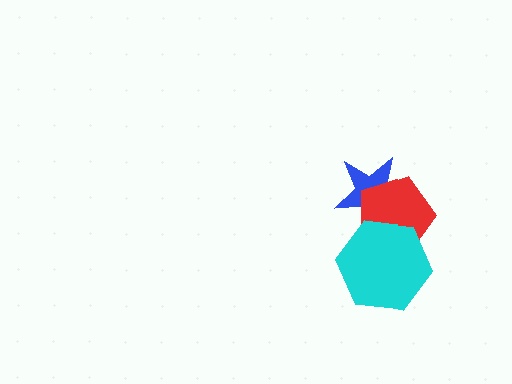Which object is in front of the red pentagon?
The cyan hexagon is in front of the red pentagon.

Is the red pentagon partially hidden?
Yes, it is partially covered by another shape.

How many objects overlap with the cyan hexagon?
2 objects overlap with the cyan hexagon.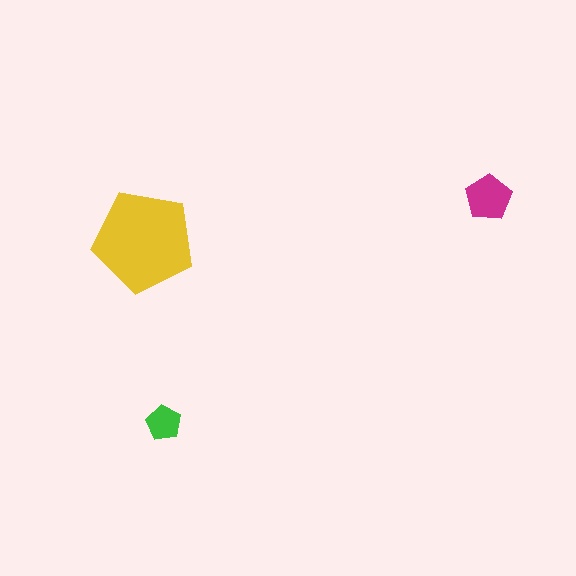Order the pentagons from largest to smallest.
the yellow one, the magenta one, the green one.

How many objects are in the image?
There are 3 objects in the image.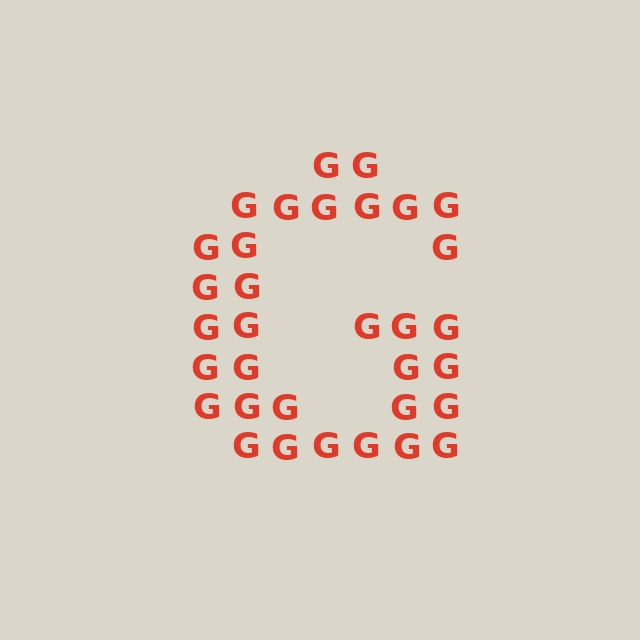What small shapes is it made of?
It is made of small letter G's.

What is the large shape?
The large shape is the letter G.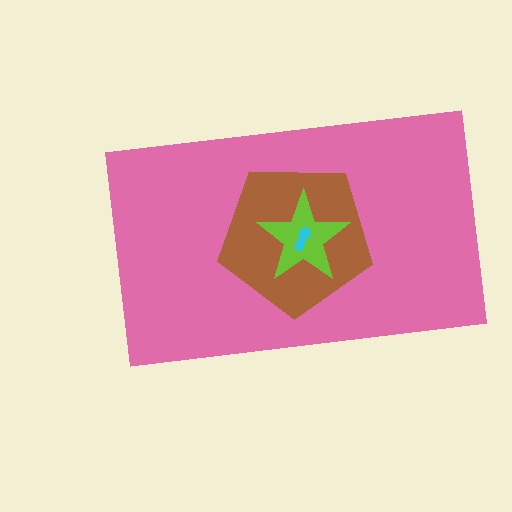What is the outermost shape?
The pink rectangle.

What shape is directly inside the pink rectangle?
The brown pentagon.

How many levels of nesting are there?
4.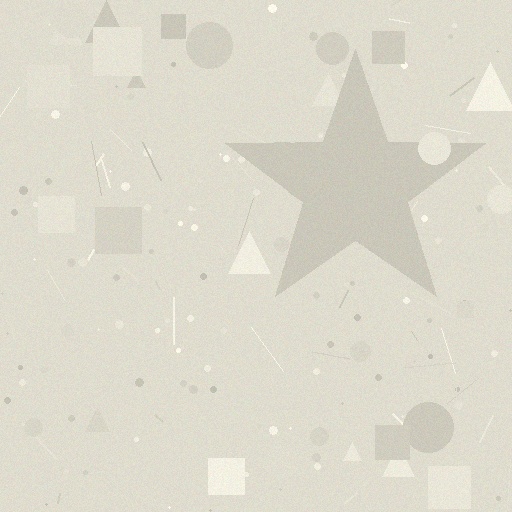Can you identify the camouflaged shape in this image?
The camouflaged shape is a star.